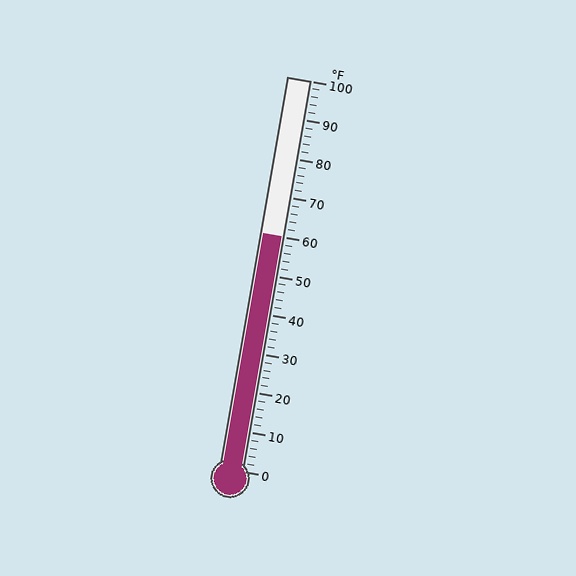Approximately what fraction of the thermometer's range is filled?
The thermometer is filled to approximately 60% of its range.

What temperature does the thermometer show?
The thermometer shows approximately 60°F.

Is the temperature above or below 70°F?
The temperature is below 70°F.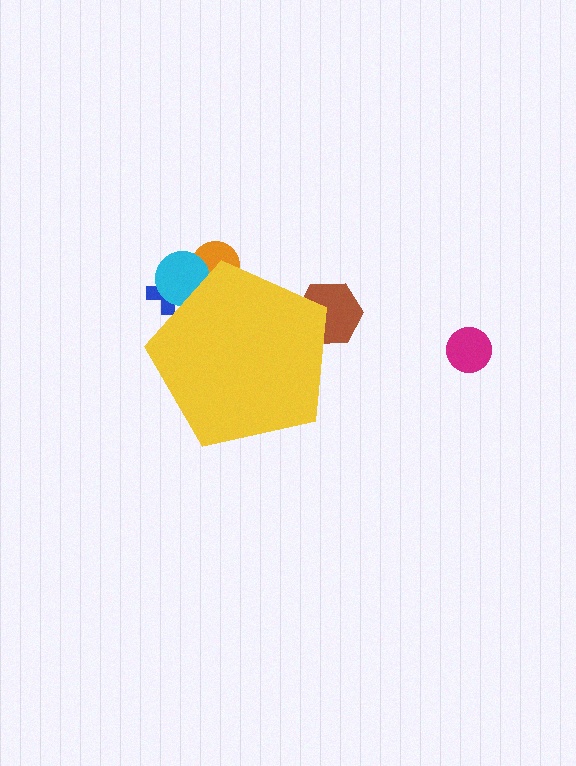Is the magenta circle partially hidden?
No, the magenta circle is fully visible.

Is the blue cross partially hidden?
Yes, the blue cross is partially hidden behind the yellow pentagon.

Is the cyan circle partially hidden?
Yes, the cyan circle is partially hidden behind the yellow pentagon.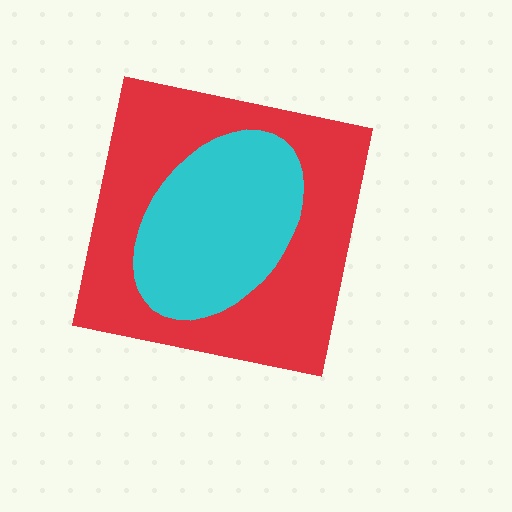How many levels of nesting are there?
2.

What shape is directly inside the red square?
The cyan ellipse.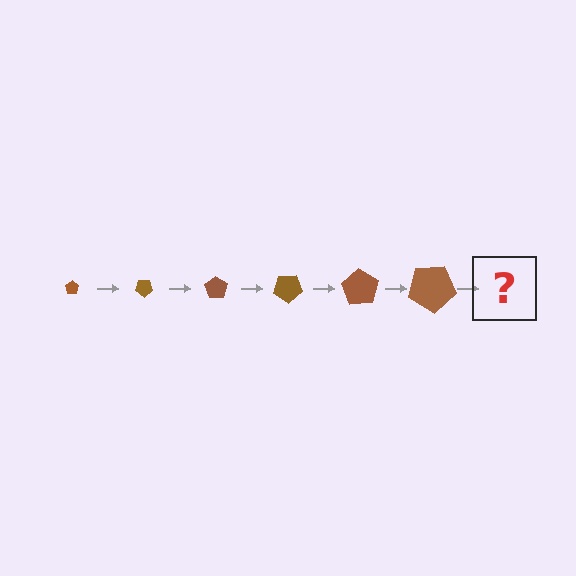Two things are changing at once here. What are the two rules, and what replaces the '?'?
The two rules are that the pentagon grows larger each step and it rotates 35 degrees each step. The '?' should be a pentagon, larger than the previous one and rotated 210 degrees from the start.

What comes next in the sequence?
The next element should be a pentagon, larger than the previous one and rotated 210 degrees from the start.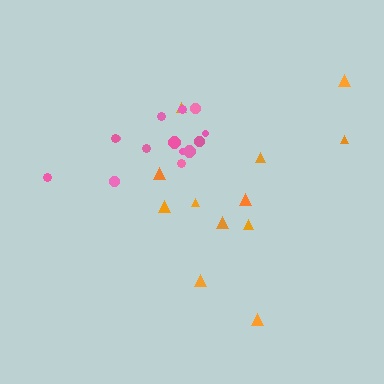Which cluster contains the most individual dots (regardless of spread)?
Pink (14).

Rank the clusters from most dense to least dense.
pink, orange.